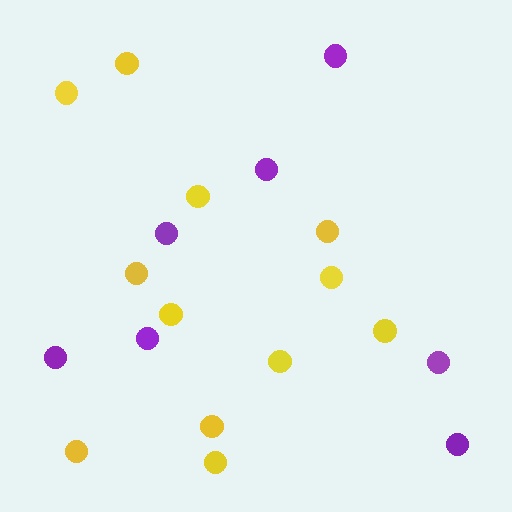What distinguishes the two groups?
There are 2 groups: one group of purple circles (7) and one group of yellow circles (12).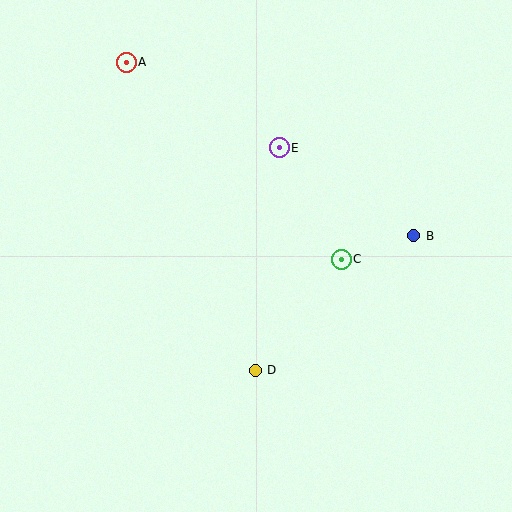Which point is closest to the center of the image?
Point C at (341, 259) is closest to the center.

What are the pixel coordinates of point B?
Point B is at (414, 236).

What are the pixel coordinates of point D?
Point D is at (255, 370).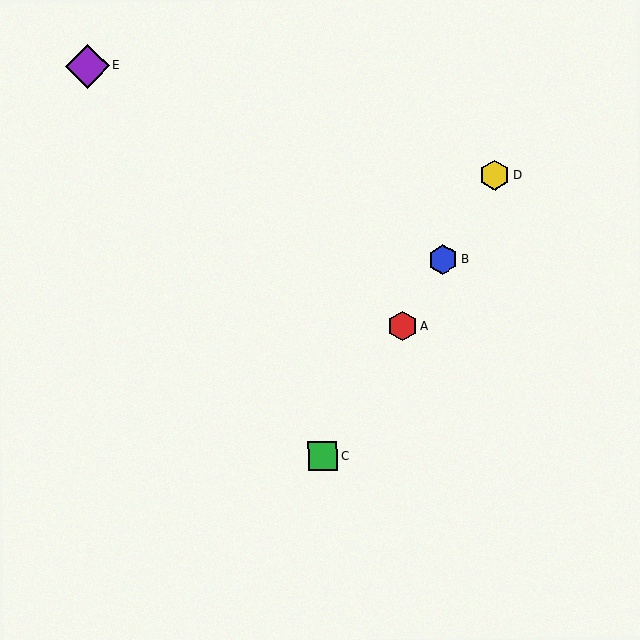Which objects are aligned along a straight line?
Objects A, B, C, D are aligned along a straight line.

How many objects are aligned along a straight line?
4 objects (A, B, C, D) are aligned along a straight line.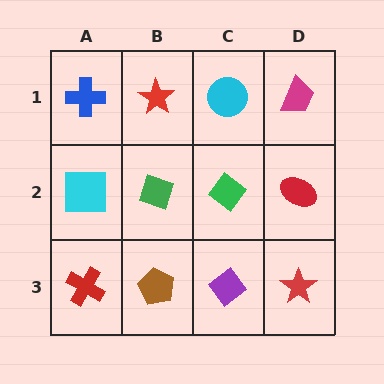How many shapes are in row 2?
4 shapes.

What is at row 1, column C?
A cyan circle.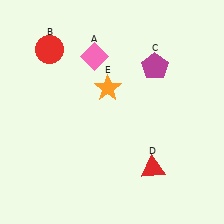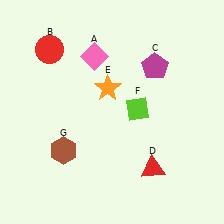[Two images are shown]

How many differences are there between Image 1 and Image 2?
There are 2 differences between the two images.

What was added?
A lime diamond (F), a brown hexagon (G) were added in Image 2.